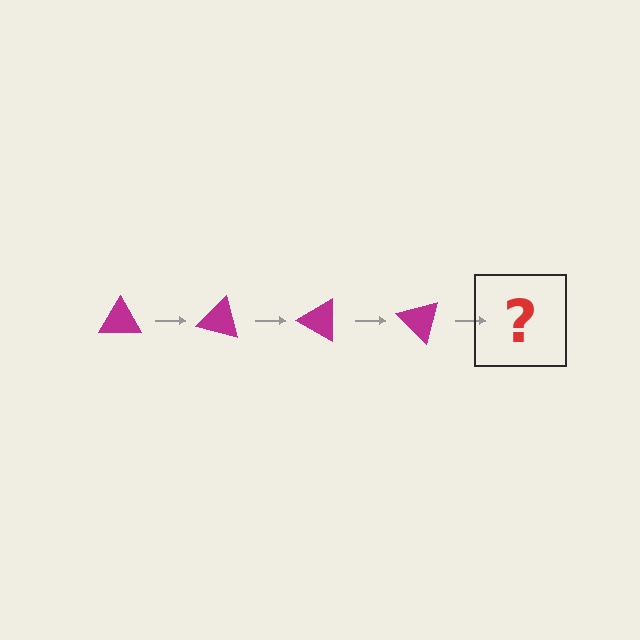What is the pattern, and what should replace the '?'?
The pattern is that the triangle rotates 15 degrees each step. The '?' should be a magenta triangle rotated 60 degrees.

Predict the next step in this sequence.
The next step is a magenta triangle rotated 60 degrees.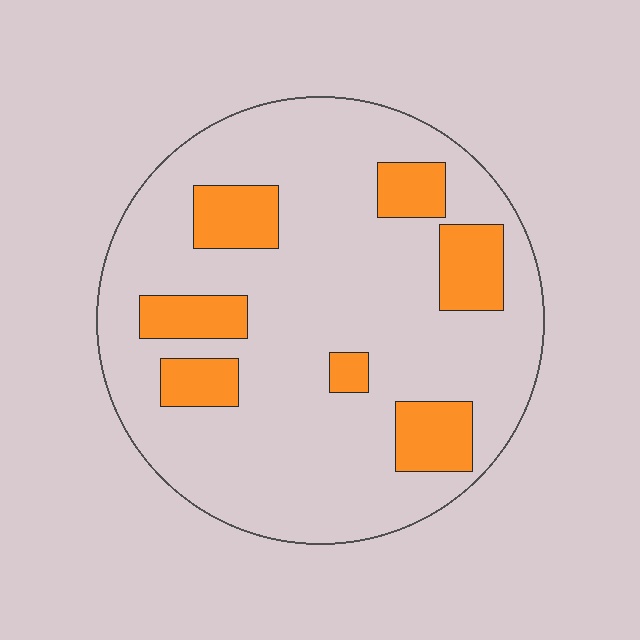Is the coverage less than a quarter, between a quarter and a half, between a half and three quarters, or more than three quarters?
Less than a quarter.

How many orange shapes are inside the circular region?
7.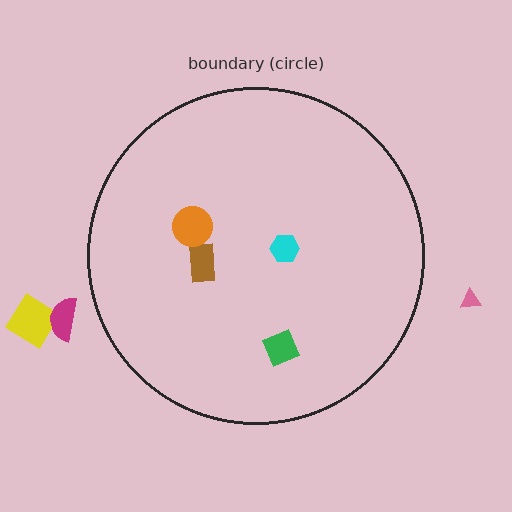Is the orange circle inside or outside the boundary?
Inside.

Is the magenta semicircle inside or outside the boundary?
Outside.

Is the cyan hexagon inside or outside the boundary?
Inside.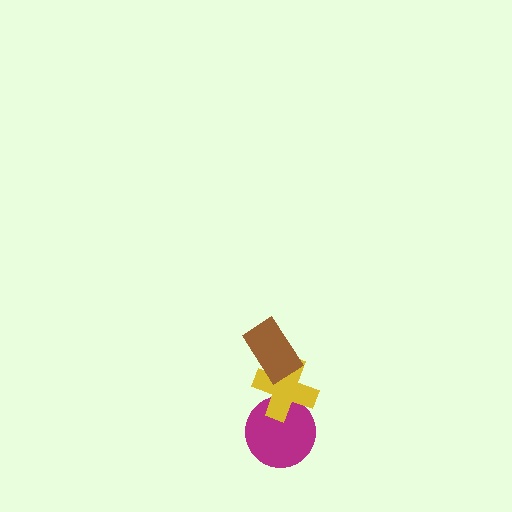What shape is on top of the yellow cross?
The brown rectangle is on top of the yellow cross.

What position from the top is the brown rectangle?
The brown rectangle is 1st from the top.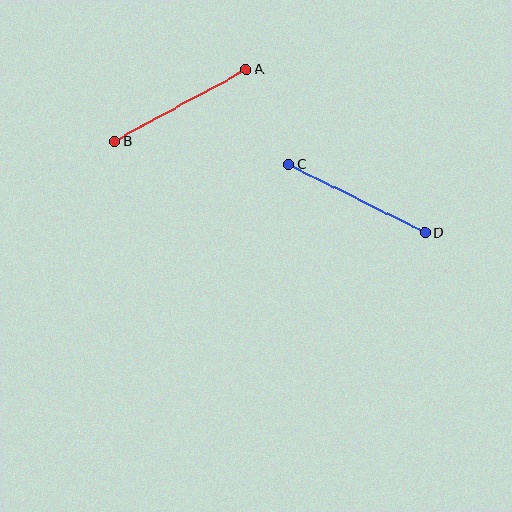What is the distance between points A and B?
The distance is approximately 150 pixels.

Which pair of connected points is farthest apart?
Points C and D are farthest apart.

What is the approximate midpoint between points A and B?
The midpoint is at approximately (180, 105) pixels.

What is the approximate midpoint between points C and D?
The midpoint is at approximately (357, 199) pixels.